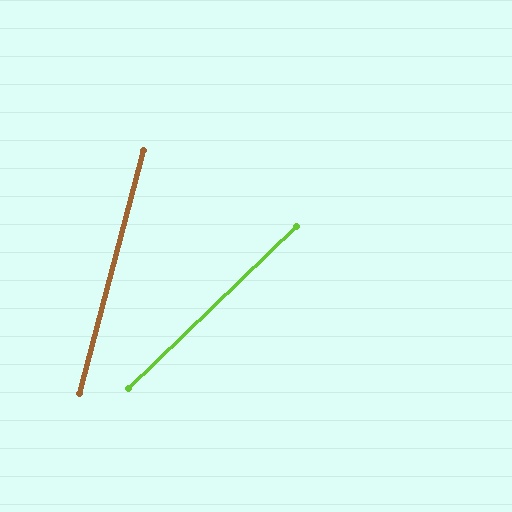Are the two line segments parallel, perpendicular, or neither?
Neither parallel nor perpendicular — they differ by about 31°.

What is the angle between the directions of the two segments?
Approximately 31 degrees.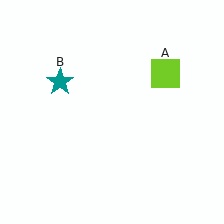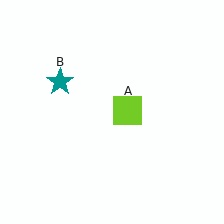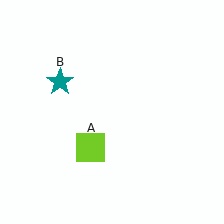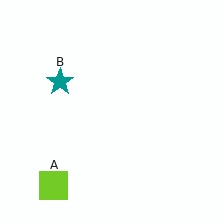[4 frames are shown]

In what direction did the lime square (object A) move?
The lime square (object A) moved down and to the left.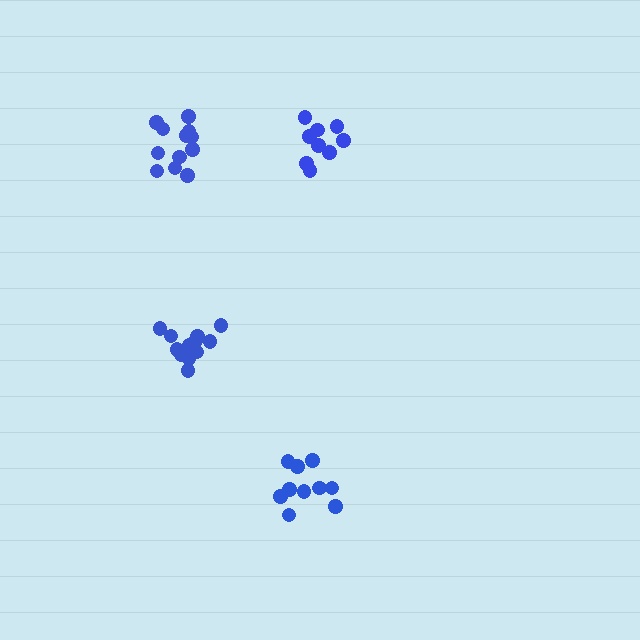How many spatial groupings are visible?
There are 4 spatial groupings.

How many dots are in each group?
Group 1: 12 dots, Group 2: 9 dots, Group 3: 10 dots, Group 4: 12 dots (43 total).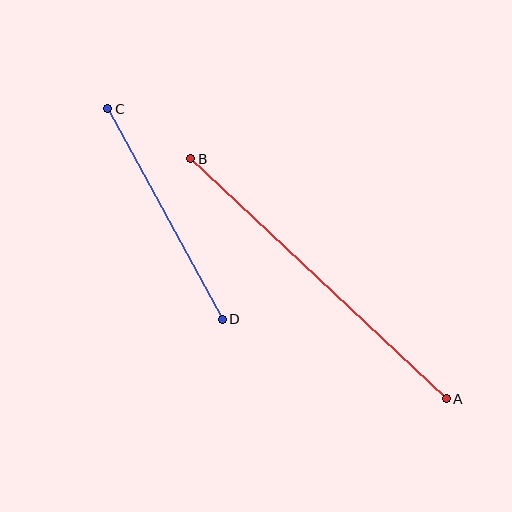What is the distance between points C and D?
The distance is approximately 240 pixels.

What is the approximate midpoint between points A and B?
The midpoint is at approximately (319, 279) pixels.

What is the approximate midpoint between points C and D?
The midpoint is at approximately (165, 214) pixels.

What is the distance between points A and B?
The distance is approximately 350 pixels.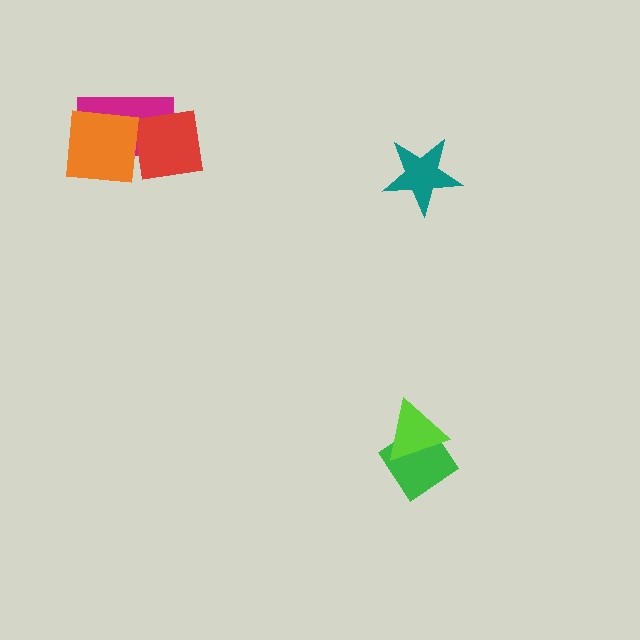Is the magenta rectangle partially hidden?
Yes, it is partially covered by another shape.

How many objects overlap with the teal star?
0 objects overlap with the teal star.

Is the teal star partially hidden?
No, no other shape covers it.